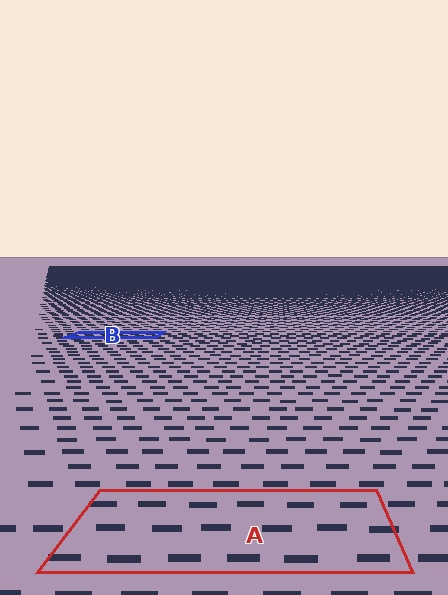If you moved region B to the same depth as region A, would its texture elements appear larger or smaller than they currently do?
They would appear larger. At a closer depth, the same texture elements are projected at a bigger on-screen size.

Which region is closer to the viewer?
Region A is closer. The texture elements there are larger and more spread out.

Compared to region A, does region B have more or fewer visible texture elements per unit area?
Region B has more texture elements per unit area — they are packed more densely because it is farther away.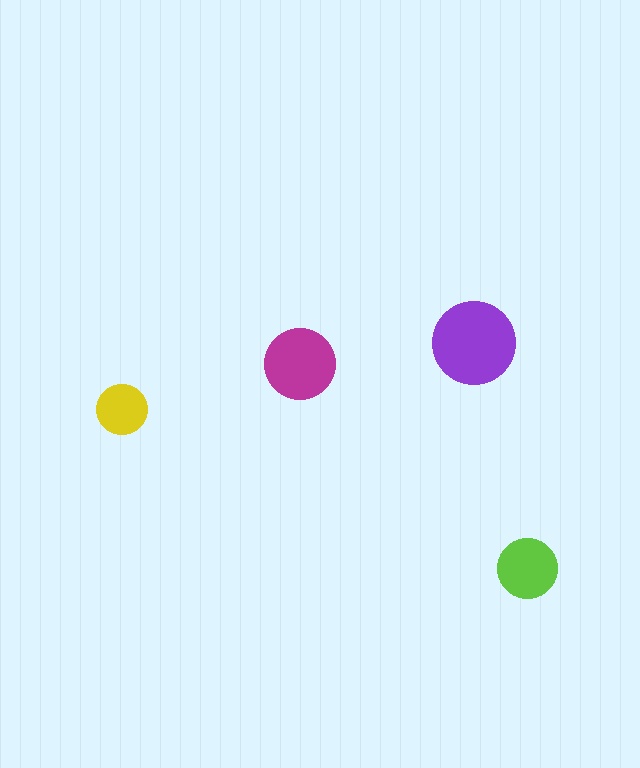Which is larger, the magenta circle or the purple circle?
The purple one.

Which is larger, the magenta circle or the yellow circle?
The magenta one.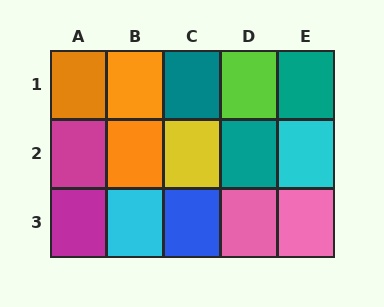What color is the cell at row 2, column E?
Cyan.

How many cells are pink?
2 cells are pink.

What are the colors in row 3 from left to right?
Magenta, cyan, blue, pink, pink.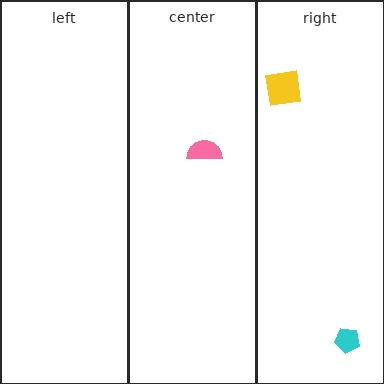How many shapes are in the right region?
2.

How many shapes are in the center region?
1.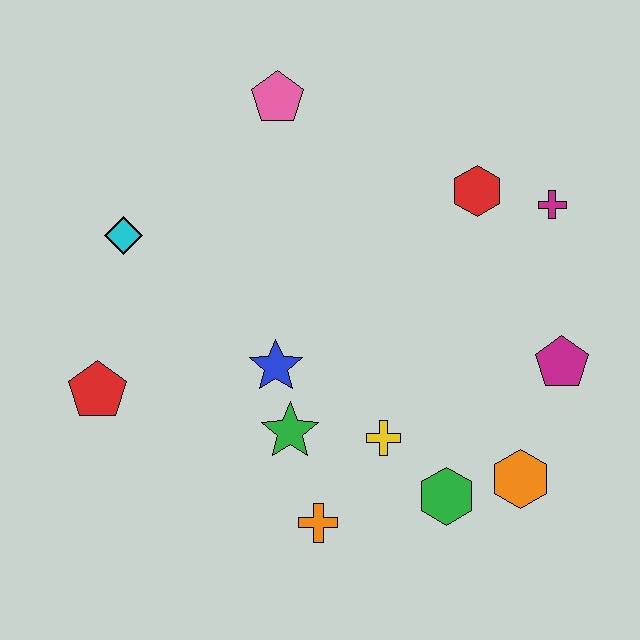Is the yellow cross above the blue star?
No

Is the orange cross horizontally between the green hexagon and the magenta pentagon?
No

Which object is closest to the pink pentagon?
The cyan diamond is closest to the pink pentagon.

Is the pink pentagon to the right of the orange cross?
No